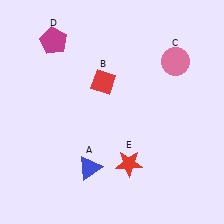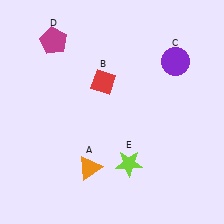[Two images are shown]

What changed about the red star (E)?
In Image 1, E is red. In Image 2, it changed to lime.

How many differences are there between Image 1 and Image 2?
There are 3 differences between the two images.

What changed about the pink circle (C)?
In Image 1, C is pink. In Image 2, it changed to purple.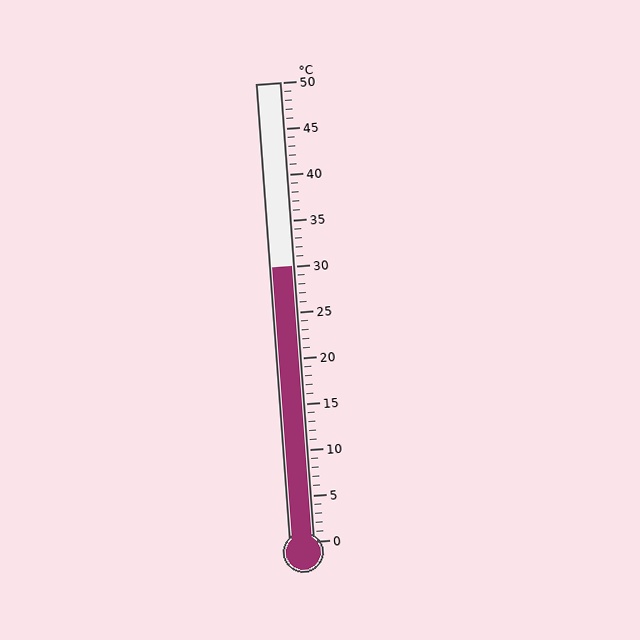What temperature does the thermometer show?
The thermometer shows approximately 30°C.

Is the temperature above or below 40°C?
The temperature is below 40°C.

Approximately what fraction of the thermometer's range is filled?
The thermometer is filled to approximately 60% of its range.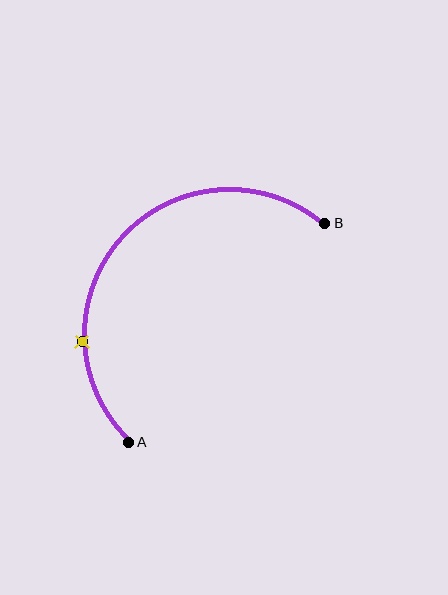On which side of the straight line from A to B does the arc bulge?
The arc bulges above and to the left of the straight line connecting A and B.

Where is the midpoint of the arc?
The arc midpoint is the point on the curve farthest from the straight line joining A and B. It sits above and to the left of that line.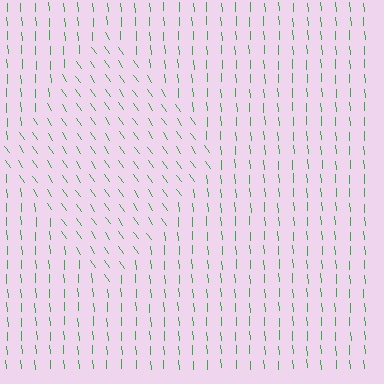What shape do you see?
I see a diamond.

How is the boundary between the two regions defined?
The boundary is defined purely by a change in line orientation (approximately 31 degrees difference). All lines are the same color and thickness.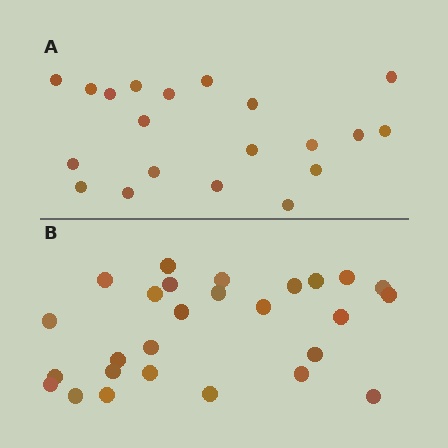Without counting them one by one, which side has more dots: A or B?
Region B (the bottom region) has more dots.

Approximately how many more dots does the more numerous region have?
Region B has roughly 8 or so more dots than region A.